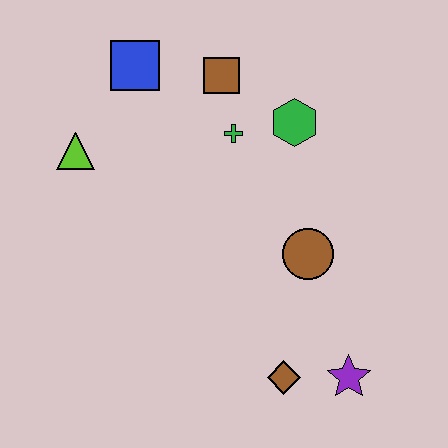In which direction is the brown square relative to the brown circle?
The brown square is above the brown circle.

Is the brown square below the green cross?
No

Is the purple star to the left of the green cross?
No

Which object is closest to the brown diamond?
The purple star is closest to the brown diamond.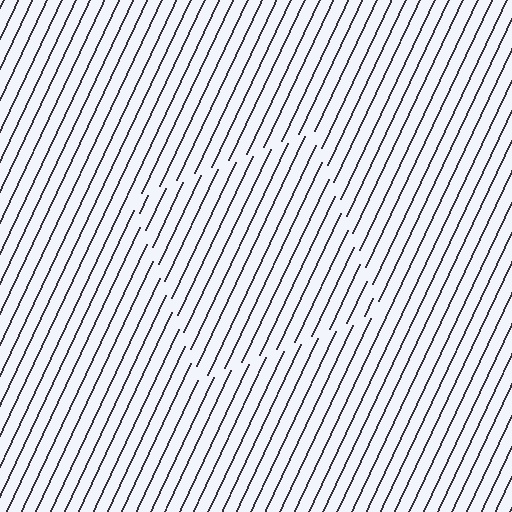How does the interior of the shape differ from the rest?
The interior of the shape contains the same grating, shifted by half a period — the contour is defined by the phase discontinuity where line-ends from the inner and outer gratings abut.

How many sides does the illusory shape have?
4 sides — the line-ends trace a square.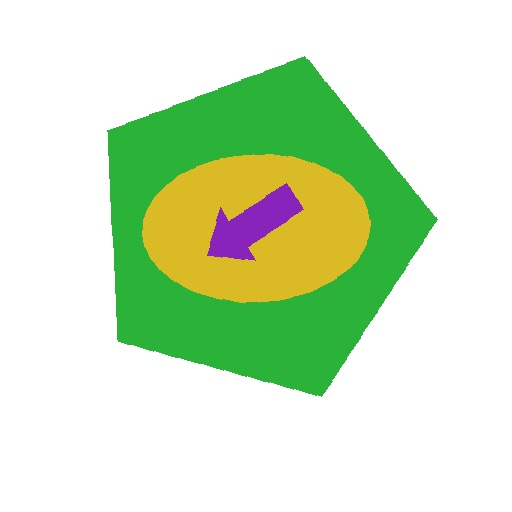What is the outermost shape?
The green pentagon.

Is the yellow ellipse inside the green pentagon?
Yes.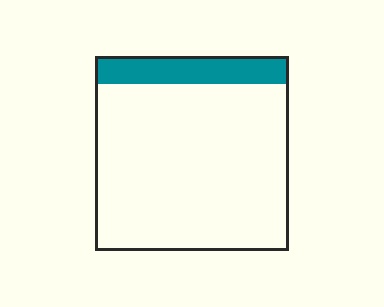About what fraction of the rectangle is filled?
About one eighth (1/8).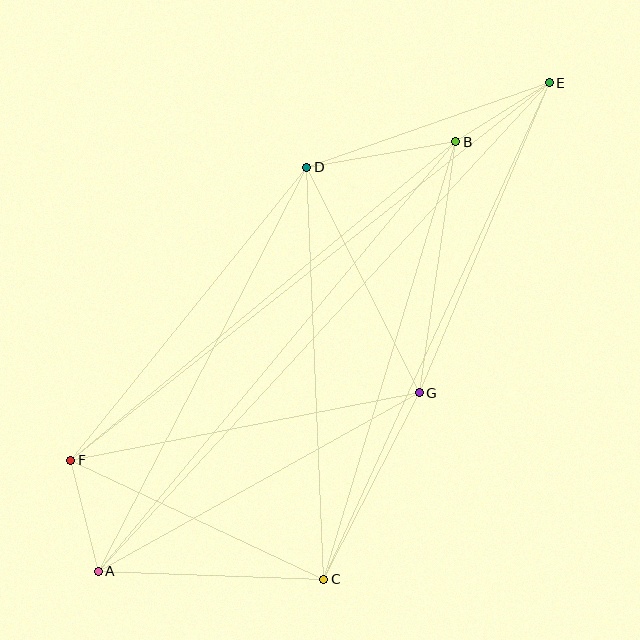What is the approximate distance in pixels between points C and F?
The distance between C and F is approximately 279 pixels.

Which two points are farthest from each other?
Points A and E are farthest from each other.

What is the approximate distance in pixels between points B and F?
The distance between B and F is approximately 500 pixels.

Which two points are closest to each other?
Points B and E are closest to each other.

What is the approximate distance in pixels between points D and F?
The distance between D and F is approximately 376 pixels.